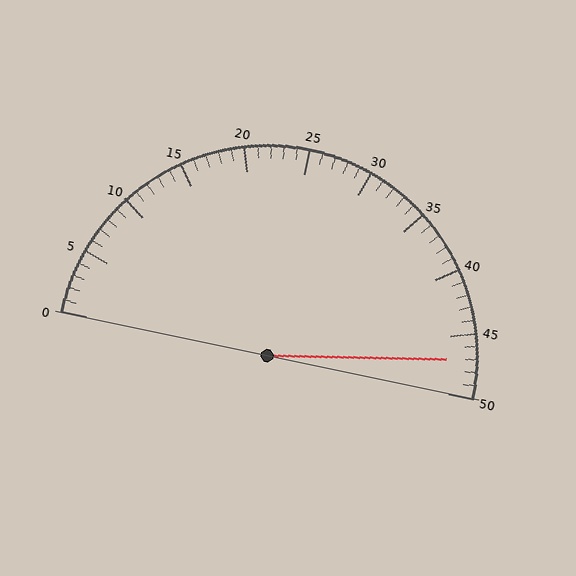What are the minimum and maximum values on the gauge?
The gauge ranges from 0 to 50.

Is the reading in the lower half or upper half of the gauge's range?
The reading is in the upper half of the range (0 to 50).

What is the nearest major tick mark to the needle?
The nearest major tick mark is 45.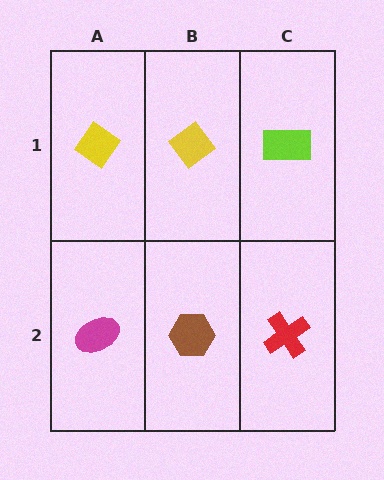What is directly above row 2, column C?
A lime rectangle.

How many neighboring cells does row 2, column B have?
3.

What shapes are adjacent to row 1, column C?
A red cross (row 2, column C), a yellow diamond (row 1, column B).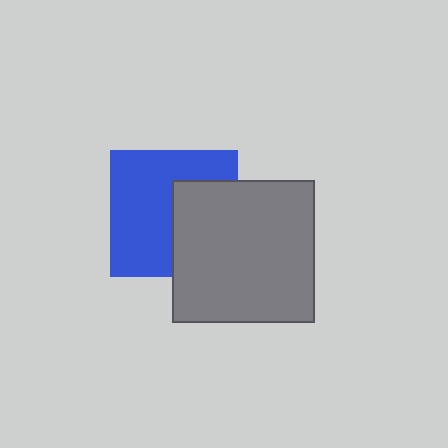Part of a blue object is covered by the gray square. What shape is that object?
It is a square.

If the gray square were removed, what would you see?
You would see the complete blue square.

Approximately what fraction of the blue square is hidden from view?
Roughly 39% of the blue square is hidden behind the gray square.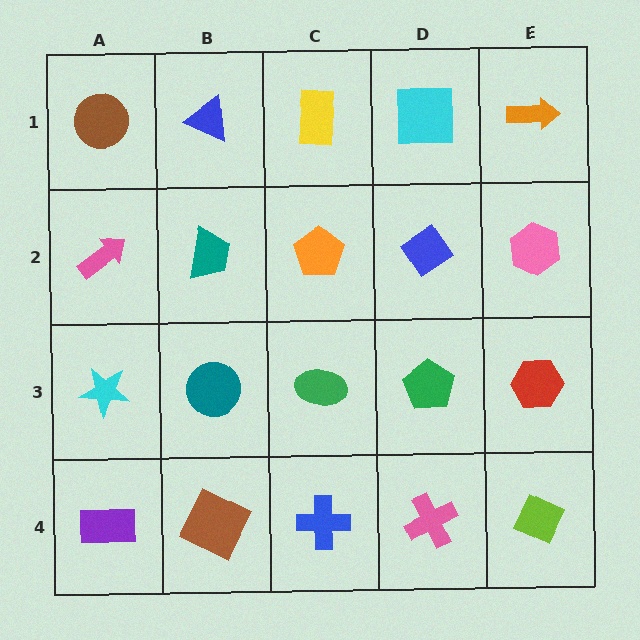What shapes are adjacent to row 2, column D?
A cyan square (row 1, column D), a green pentagon (row 3, column D), an orange pentagon (row 2, column C), a pink hexagon (row 2, column E).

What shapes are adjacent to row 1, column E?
A pink hexagon (row 2, column E), a cyan square (row 1, column D).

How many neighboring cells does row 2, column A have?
3.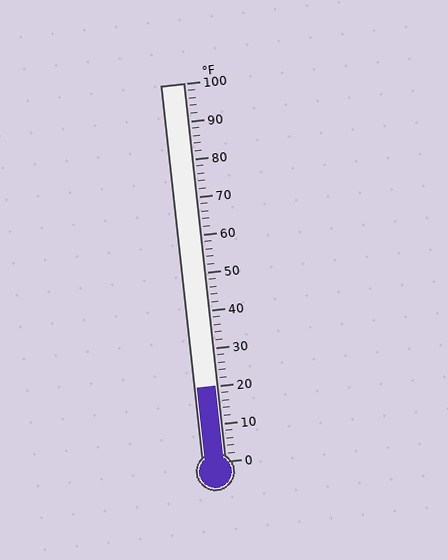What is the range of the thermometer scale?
The thermometer scale ranges from 0°F to 100°F.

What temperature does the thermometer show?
The thermometer shows approximately 20°F.